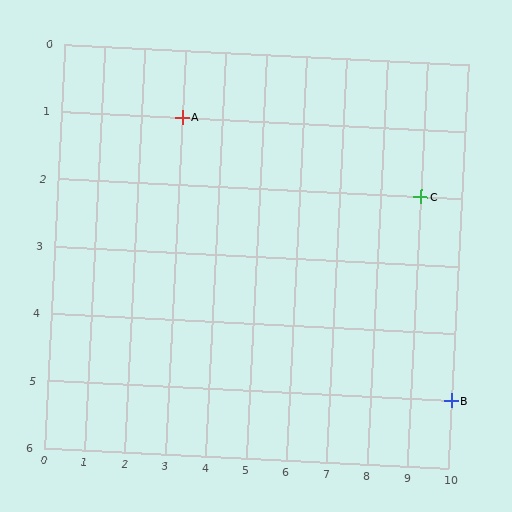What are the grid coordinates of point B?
Point B is at grid coordinates (10, 5).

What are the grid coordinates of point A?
Point A is at grid coordinates (3, 1).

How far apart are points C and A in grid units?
Points C and A are 6 columns and 1 row apart (about 6.1 grid units diagonally).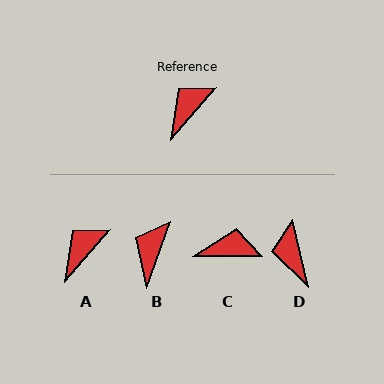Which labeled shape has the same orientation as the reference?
A.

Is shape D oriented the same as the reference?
No, it is off by about 54 degrees.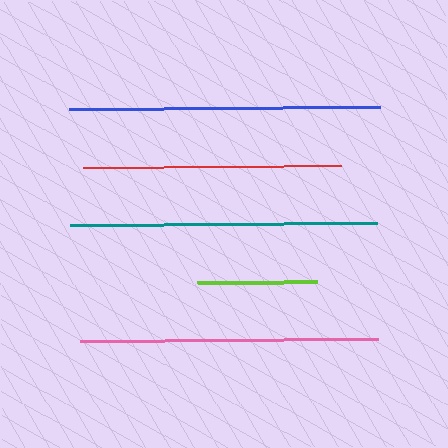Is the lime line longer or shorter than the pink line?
The pink line is longer than the lime line.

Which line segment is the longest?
The blue line is the longest at approximately 311 pixels.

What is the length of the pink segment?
The pink segment is approximately 298 pixels long.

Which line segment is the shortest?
The lime line is the shortest at approximately 120 pixels.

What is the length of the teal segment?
The teal segment is approximately 307 pixels long.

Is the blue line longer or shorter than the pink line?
The blue line is longer than the pink line.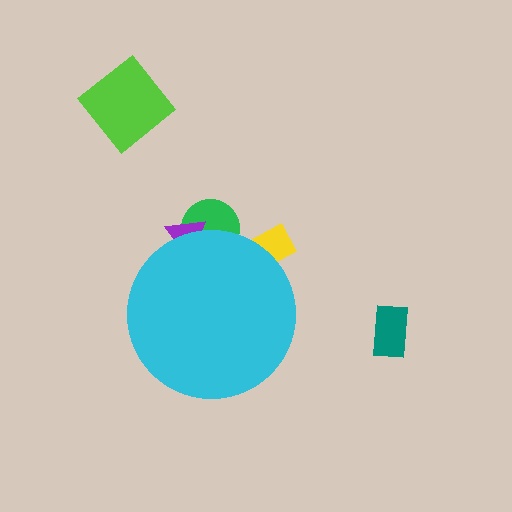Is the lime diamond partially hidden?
No, the lime diamond is fully visible.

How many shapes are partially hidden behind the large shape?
3 shapes are partially hidden.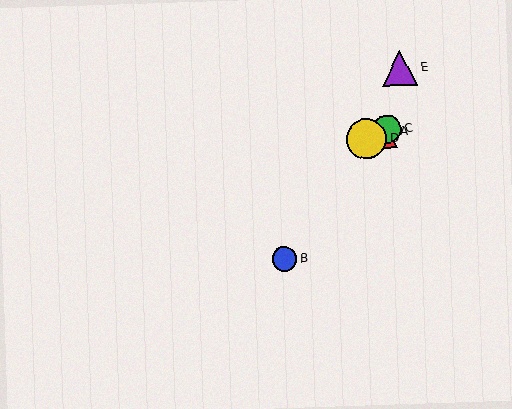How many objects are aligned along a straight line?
3 objects (A, C, D) are aligned along a straight line.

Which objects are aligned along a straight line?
Objects A, C, D are aligned along a straight line.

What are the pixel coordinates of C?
Object C is at (387, 129).